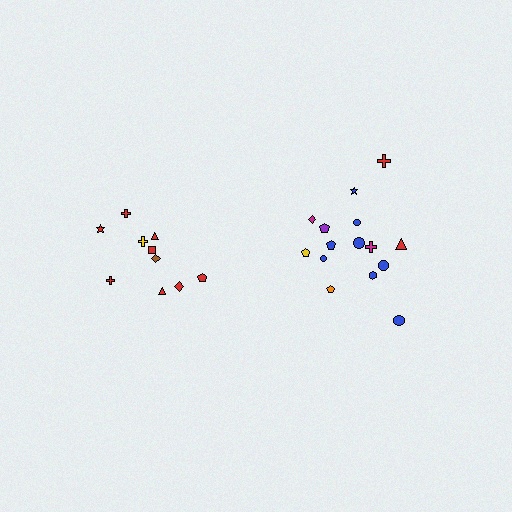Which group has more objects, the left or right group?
The right group.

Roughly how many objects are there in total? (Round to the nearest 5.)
Roughly 25 objects in total.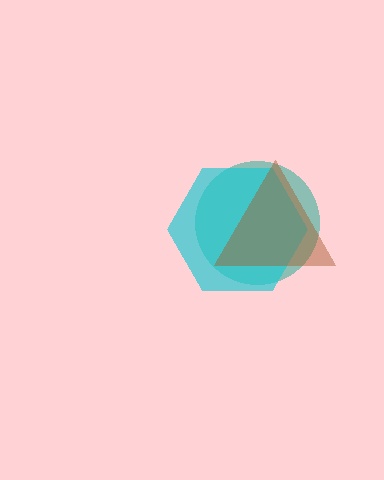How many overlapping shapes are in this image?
There are 3 overlapping shapes in the image.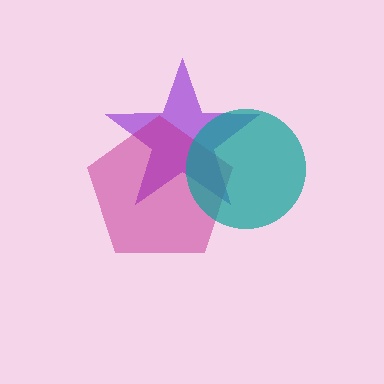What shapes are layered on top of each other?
The layered shapes are: a purple star, a magenta pentagon, a teal circle.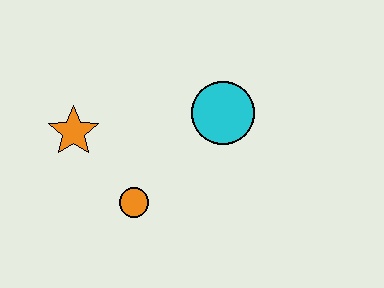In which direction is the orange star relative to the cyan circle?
The orange star is to the left of the cyan circle.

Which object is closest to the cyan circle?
The orange circle is closest to the cyan circle.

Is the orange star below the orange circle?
No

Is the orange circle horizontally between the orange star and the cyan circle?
Yes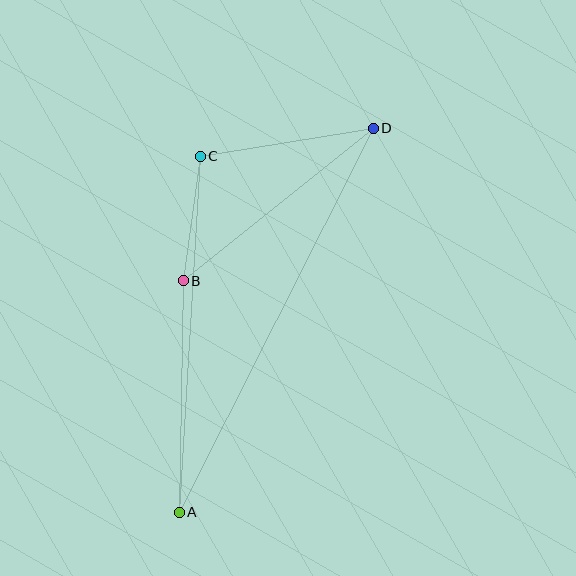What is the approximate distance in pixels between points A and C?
The distance between A and C is approximately 357 pixels.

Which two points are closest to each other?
Points B and C are closest to each other.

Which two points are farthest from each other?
Points A and D are farthest from each other.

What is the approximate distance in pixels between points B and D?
The distance between B and D is approximately 244 pixels.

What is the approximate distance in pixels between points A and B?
The distance between A and B is approximately 232 pixels.